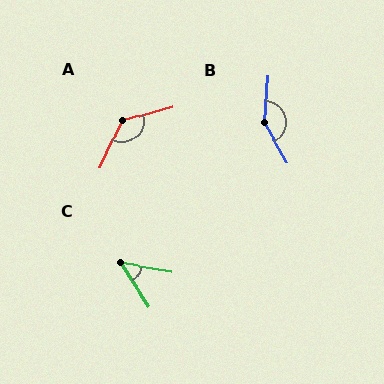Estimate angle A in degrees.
Approximately 130 degrees.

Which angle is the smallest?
C, at approximately 47 degrees.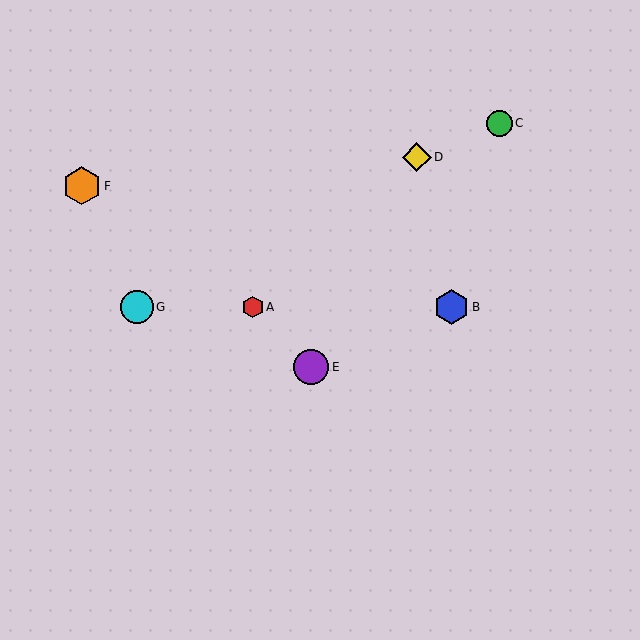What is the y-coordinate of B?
Object B is at y≈307.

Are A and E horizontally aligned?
No, A is at y≈307 and E is at y≈367.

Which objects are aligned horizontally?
Objects A, B, G are aligned horizontally.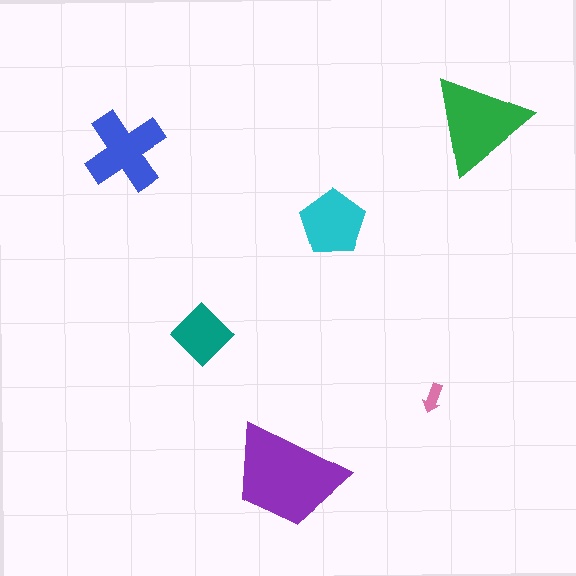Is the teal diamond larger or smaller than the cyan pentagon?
Smaller.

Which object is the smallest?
The pink arrow.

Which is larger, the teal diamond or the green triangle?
The green triangle.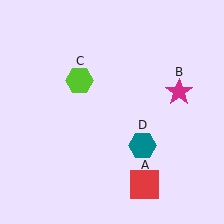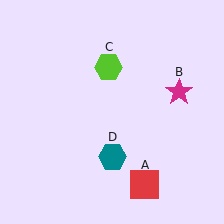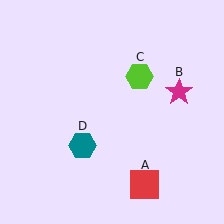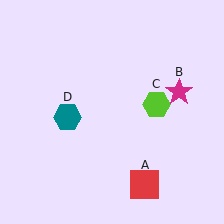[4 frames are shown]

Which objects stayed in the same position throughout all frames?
Red square (object A) and magenta star (object B) remained stationary.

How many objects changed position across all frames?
2 objects changed position: lime hexagon (object C), teal hexagon (object D).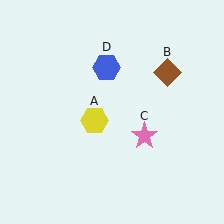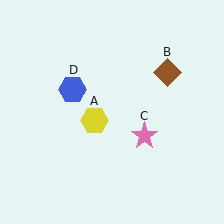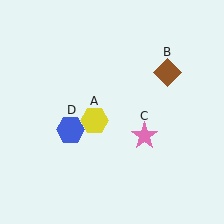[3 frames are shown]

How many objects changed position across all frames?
1 object changed position: blue hexagon (object D).